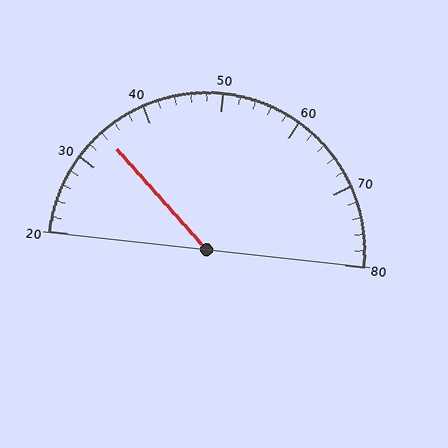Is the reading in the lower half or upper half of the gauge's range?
The reading is in the lower half of the range (20 to 80).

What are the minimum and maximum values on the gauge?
The gauge ranges from 20 to 80.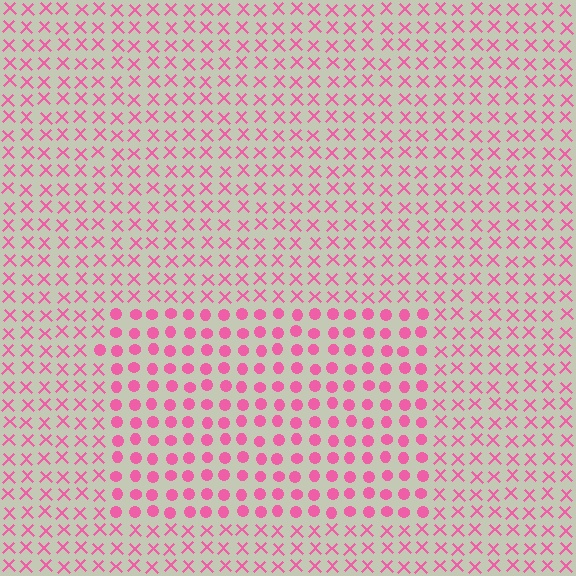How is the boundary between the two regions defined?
The boundary is defined by a change in element shape: circles inside vs. X marks outside. All elements share the same color and spacing.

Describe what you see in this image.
The image is filled with small pink elements arranged in a uniform grid. A rectangle-shaped region contains circles, while the surrounding area contains X marks. The boundary is defined purely by the change in element shape.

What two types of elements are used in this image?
The image uses circles inside the rectangle region and X marks outside it.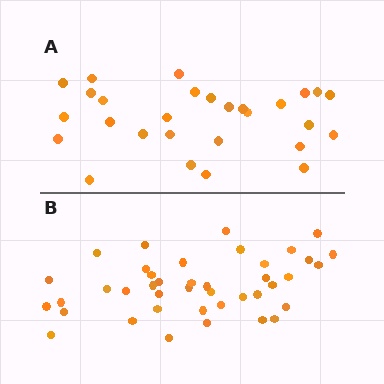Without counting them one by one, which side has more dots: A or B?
Region B (the bottom region) has more dots.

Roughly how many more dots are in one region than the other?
Region B has approximately 15 more dots than region A.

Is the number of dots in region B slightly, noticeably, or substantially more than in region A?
Region B has substantially more. The ratio is roughly 1.5 to 1.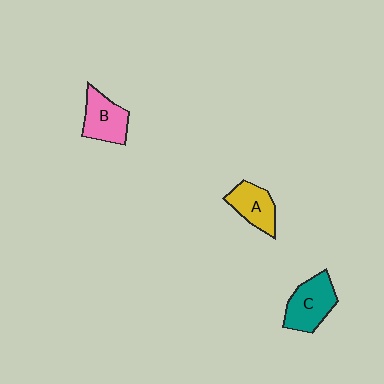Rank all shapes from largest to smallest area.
From largest to smallest: C (teal), B (pink), A (yellow).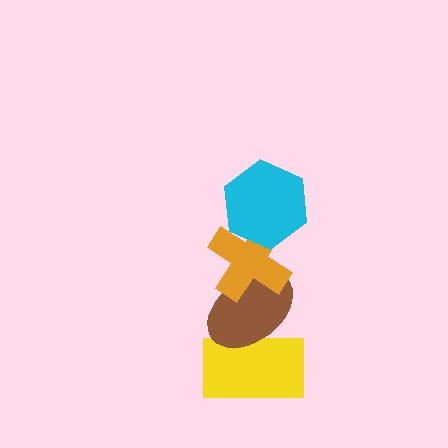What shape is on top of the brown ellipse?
The orange cross is on top of the brown ellipse.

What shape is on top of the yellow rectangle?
The brown ellipse is on top of the yellow rectangle.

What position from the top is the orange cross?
The orange cross is 2nd from the top.